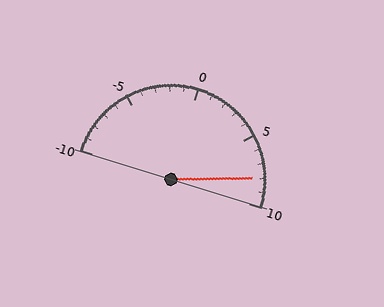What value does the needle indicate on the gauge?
The needle indicates approximately 8.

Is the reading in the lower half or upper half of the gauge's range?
The reading is in the upper half of the range (-10 to 10).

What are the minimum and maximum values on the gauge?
The gauge ranges from -10 to 10.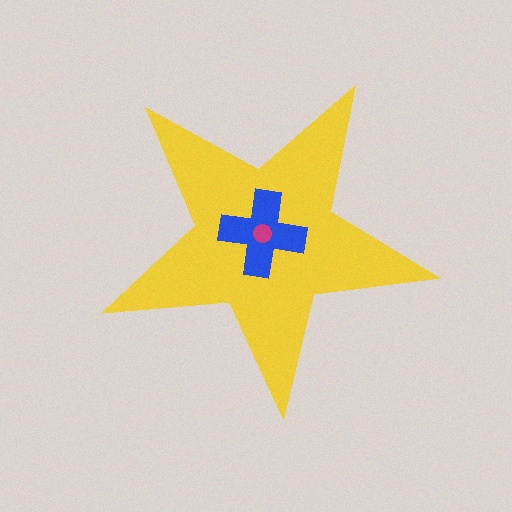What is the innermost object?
The magenta circle.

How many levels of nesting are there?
3.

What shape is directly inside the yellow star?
The blue cross.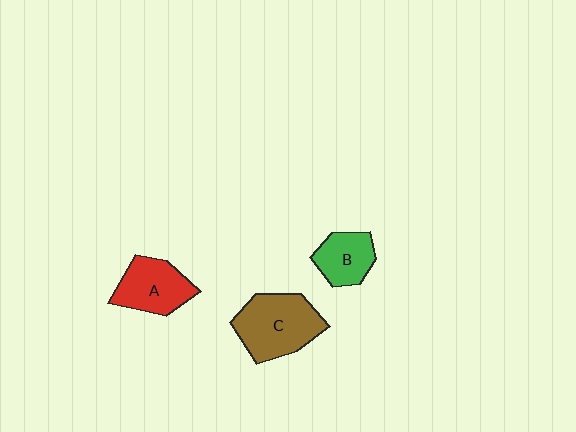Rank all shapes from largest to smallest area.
From largest to smallest: C (brown), A (red), B (green).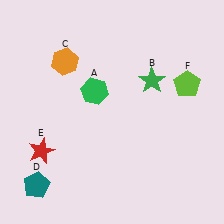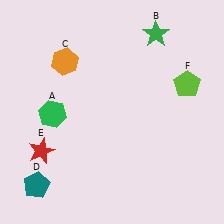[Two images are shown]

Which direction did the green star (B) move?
The green star (B) moved up.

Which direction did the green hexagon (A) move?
The green hexagon (A) moved left.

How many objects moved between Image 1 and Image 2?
2 objects moved between the two images.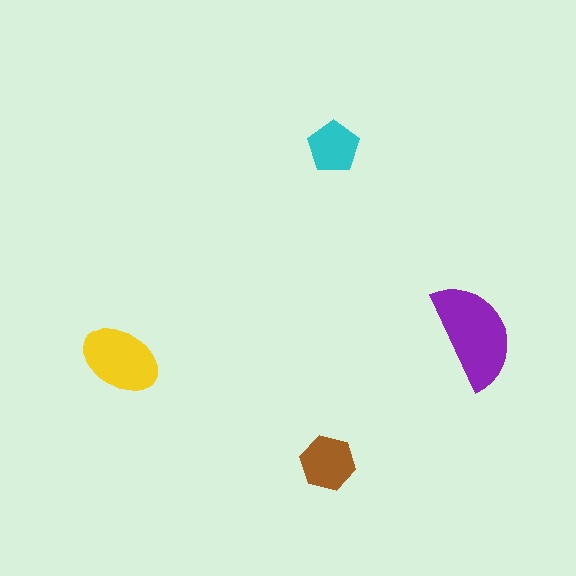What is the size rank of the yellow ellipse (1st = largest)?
2nd.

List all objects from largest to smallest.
The purple semicircle, the yellow ellipse, the brown hexagon, the cyan pentagon.